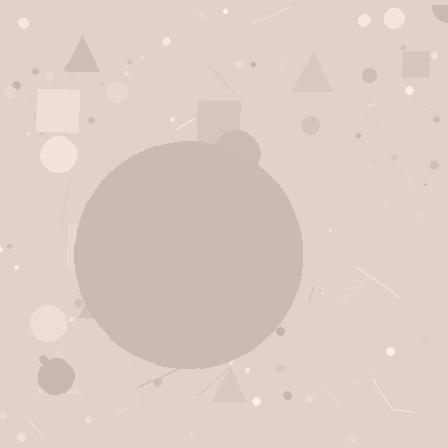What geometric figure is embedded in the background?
A circle is embedded in the background.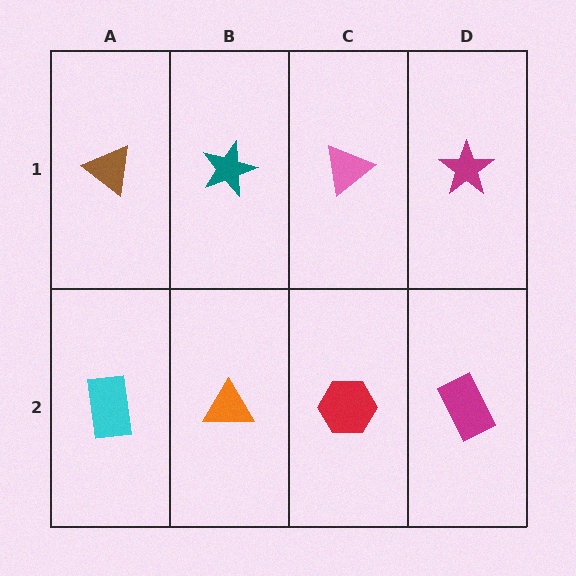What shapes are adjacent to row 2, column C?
A pink triangle (row 1, column C), an orange triangle (row 2, column B), a magenta rectangle (row 2, column D).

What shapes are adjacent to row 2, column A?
A brown triangle (row 1, column A), an orange triangle (row 2, column B).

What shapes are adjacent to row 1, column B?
An orange triangle (row 2, column B), a brown triangle (row 1, column A), a pink triangle (row 1, column C).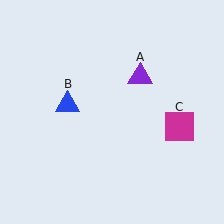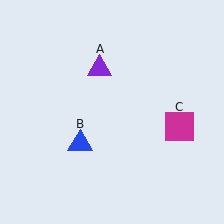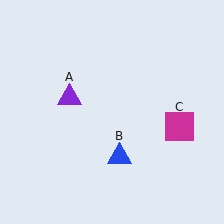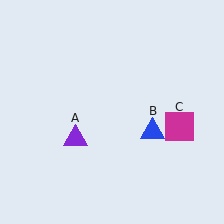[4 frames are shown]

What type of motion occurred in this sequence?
The purple triangle (object A), blue triangle (object B) rotated counterclockwise around the center of the scene.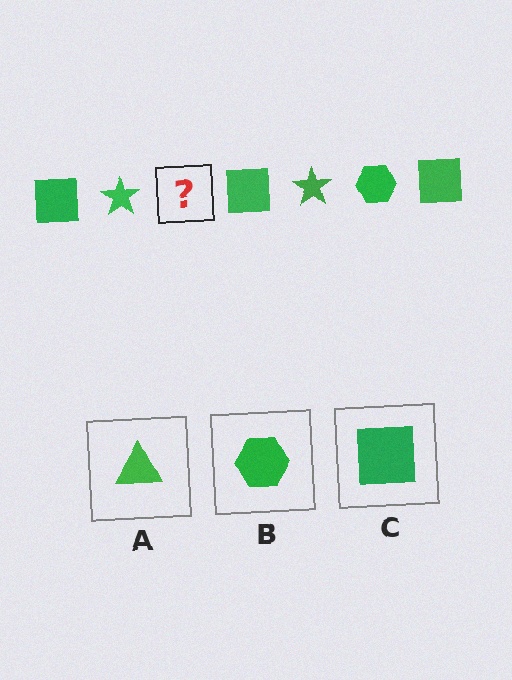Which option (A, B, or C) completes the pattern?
B.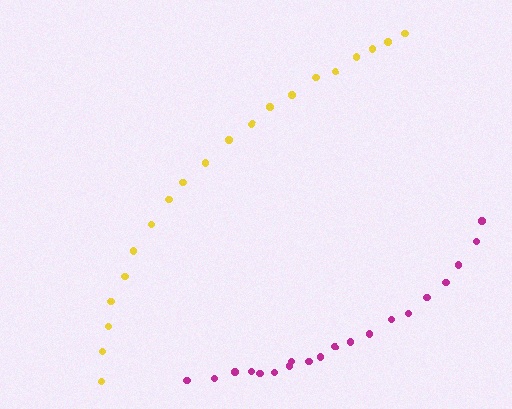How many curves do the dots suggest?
There are 2 distinct paths.